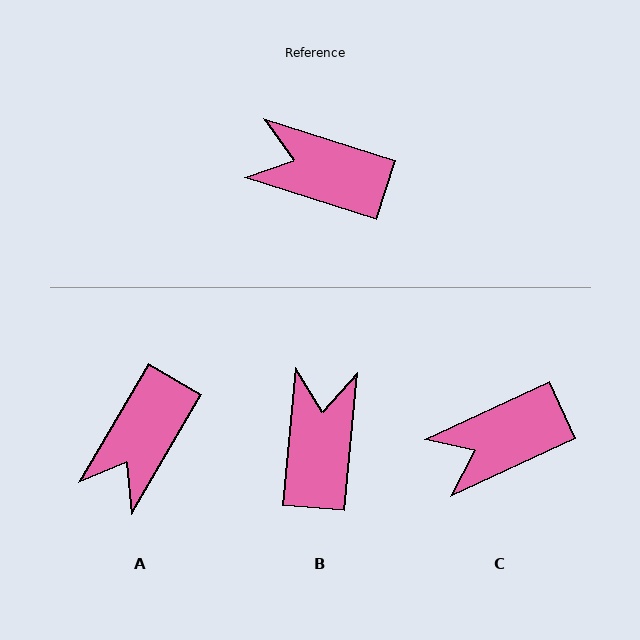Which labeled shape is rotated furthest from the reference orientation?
A, about 77 degrees away.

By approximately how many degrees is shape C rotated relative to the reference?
Approximately 42 degrees counter-clockwise.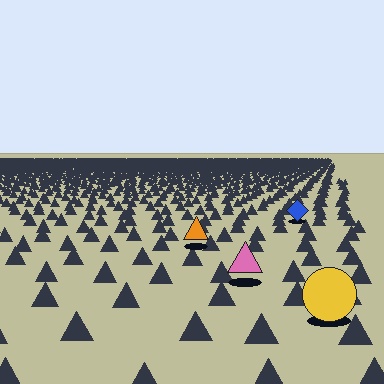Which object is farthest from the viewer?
The blue diamond is farthest from the viewer. It appears smaller and the ground texture around it is denser.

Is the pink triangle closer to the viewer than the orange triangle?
Yes. The pink triangle is closer — you can tell from the texture gradient: the ground texture is coarser near it.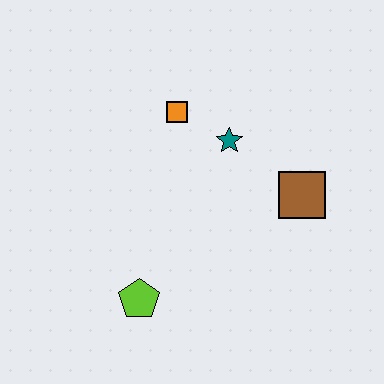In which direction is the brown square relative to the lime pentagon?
The brown square is to the right of the lime pentagon.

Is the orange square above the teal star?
Yes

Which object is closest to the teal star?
The orange square is closest to the teal star.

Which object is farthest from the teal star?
The lime pentagon is farthest from the teal star.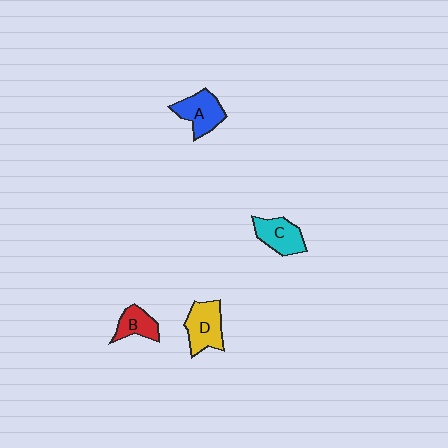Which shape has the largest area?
Shape D (yellow).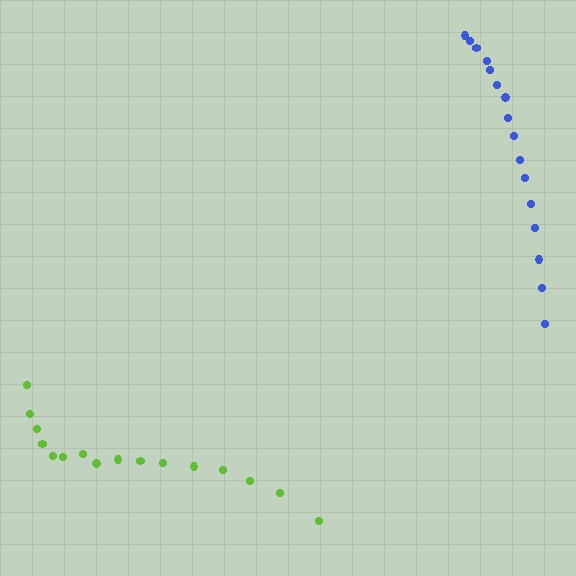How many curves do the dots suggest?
There are 2 distinct paths.